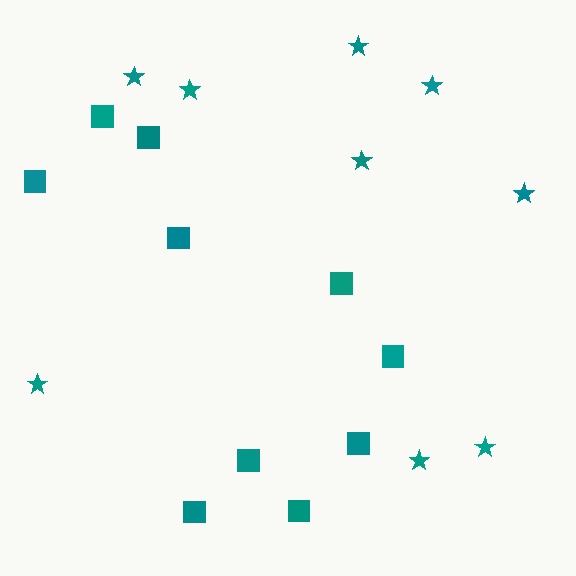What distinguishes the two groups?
There are 2 groups: one group of stars (9) and one group of squares (10).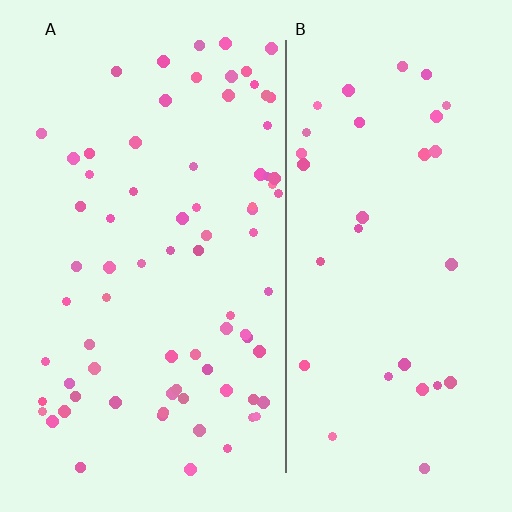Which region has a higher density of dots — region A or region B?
A (the left).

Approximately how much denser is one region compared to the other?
Approximately 2.3× — region A over region B.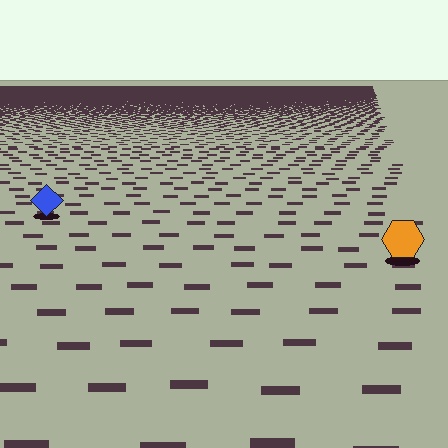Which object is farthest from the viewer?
The blue diamond is farthest from the viewer. It appears smaller and the ground texture around it is denser.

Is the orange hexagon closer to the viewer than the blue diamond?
Yes. The orange hexagon is closer — you can tell from the texture gradient: the ground texture is coarser near it.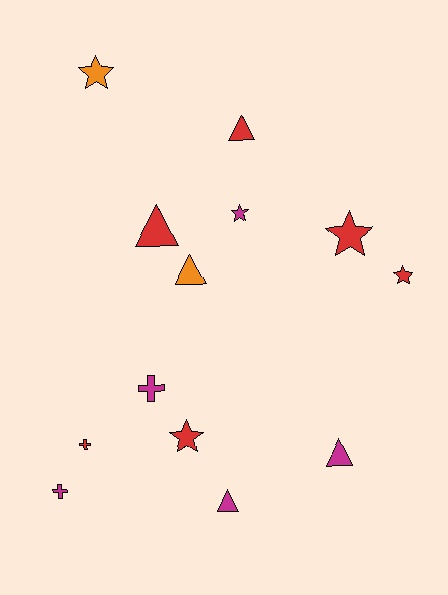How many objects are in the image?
There are 13 objects.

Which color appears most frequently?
Red, with 6 objects.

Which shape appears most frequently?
Triangle, with 5 objects.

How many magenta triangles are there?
There are 2 magenta triangles.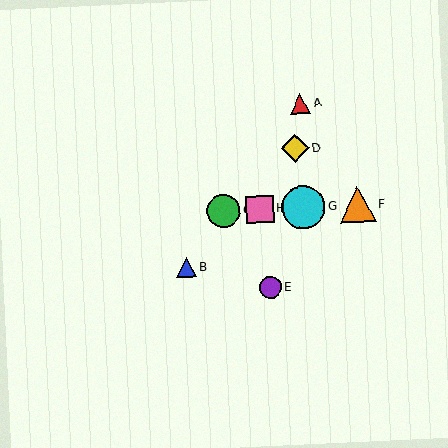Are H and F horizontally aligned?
Yes, both are at y≈209.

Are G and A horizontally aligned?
No, G is at y≈207 and A is at y≈104.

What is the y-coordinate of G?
Object G is at y≈207.